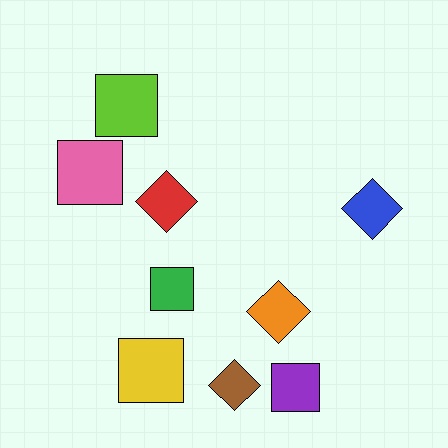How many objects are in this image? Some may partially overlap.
There are 9 objects.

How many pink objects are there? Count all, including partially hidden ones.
There is 1 pink object.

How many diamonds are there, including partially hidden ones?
There are 4 diamonds.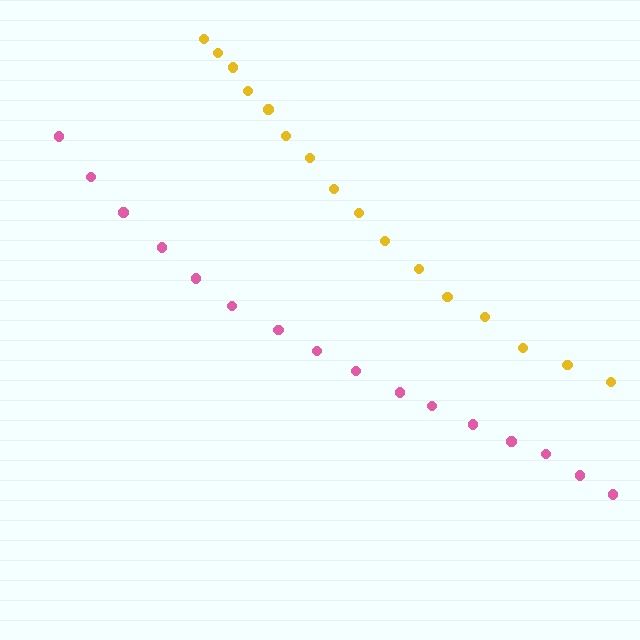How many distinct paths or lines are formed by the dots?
There are 2 distinct paths.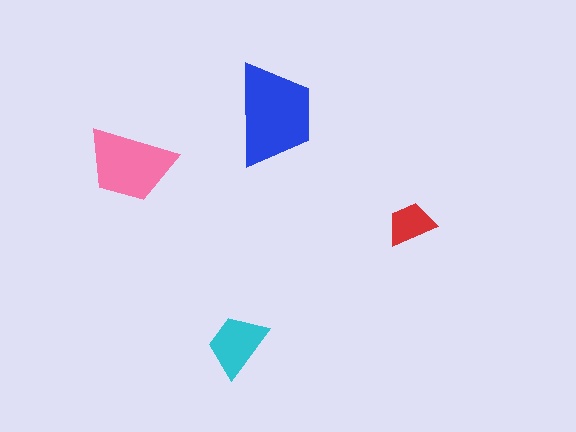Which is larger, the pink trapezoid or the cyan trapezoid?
The pink one.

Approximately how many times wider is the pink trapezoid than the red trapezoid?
About 2 times wider.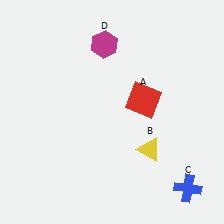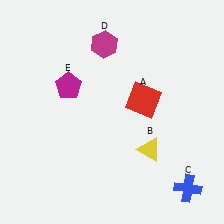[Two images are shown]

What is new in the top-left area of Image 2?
A magenta pentagon (E) was added in the top-left area of Image 2.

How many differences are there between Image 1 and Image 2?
There is 1 difference between the two images.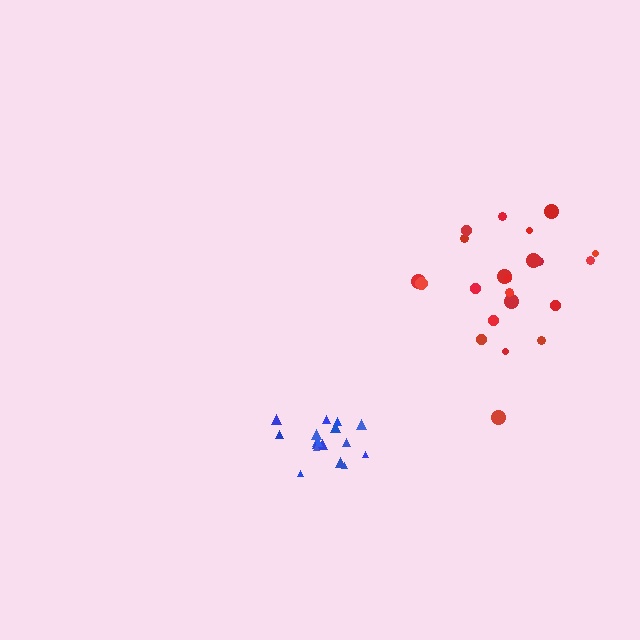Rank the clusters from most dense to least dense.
blue, red.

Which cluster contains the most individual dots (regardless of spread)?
Red (22).